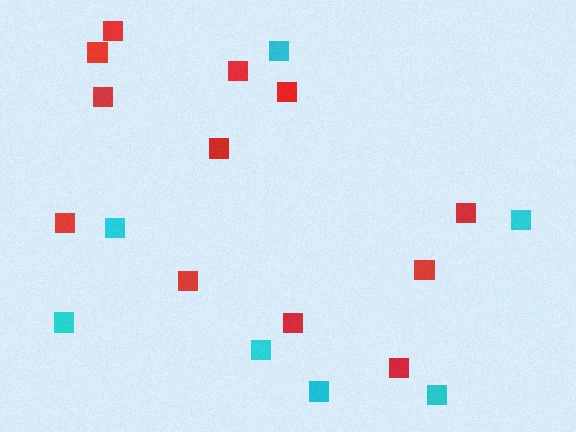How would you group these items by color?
There are 2 groups: one group of cyan squares (7) and one group of red squares (12).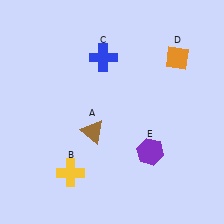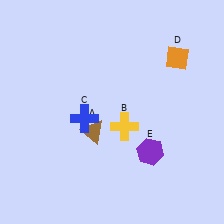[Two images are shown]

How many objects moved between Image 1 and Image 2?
2 objects moved between the two images.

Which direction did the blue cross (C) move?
The blue cross (C) moved down.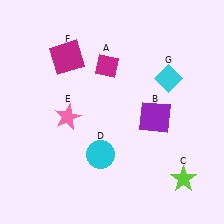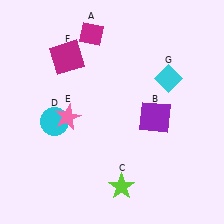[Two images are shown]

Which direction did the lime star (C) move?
The lime star (C) moved left.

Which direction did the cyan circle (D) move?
The cyan circle (D) moved left.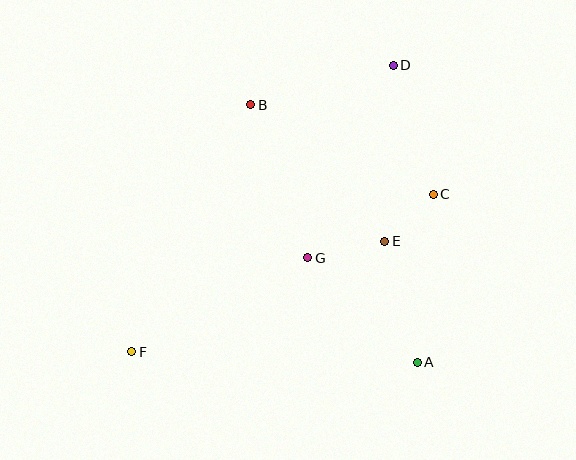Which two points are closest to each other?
Points C and E are closest to each other.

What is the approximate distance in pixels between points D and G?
The distance between D and G is approximately 211 pixels.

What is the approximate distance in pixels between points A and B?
The distance between A and B is approximately 306 pixels.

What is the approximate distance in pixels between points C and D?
The distance between C and D is approximately 135 pixels.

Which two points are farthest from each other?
Points D and F are farthest from each other.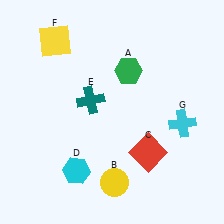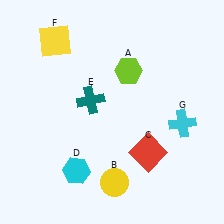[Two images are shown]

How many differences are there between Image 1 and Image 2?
There is 1 difference between the two images.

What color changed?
The hexagon (A) changed from green in Image 1 to lime in Image 2.